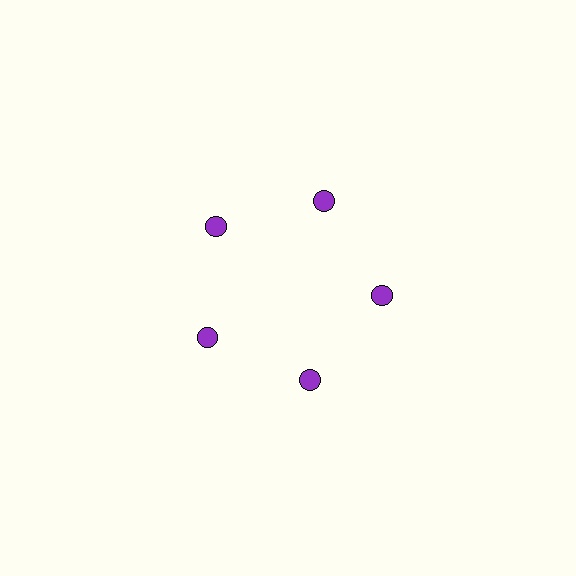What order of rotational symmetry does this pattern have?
This pattern has 5-fold rotational symmetry.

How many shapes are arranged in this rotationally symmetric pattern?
There are 5 shapes, arranged in 5 groups of 1.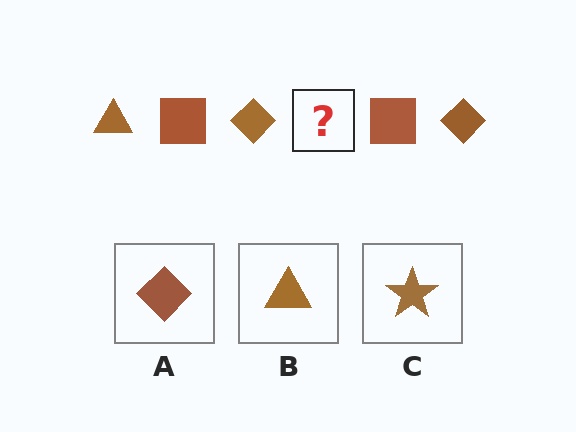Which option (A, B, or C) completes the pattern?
B.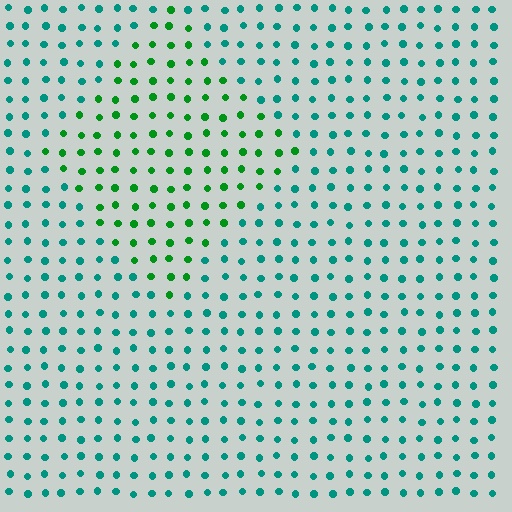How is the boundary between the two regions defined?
The boundary is defined purely by a slight shift in hue (about 43 degrees). Spacing, size, and orientation are identical on both sides.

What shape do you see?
I see a diamond.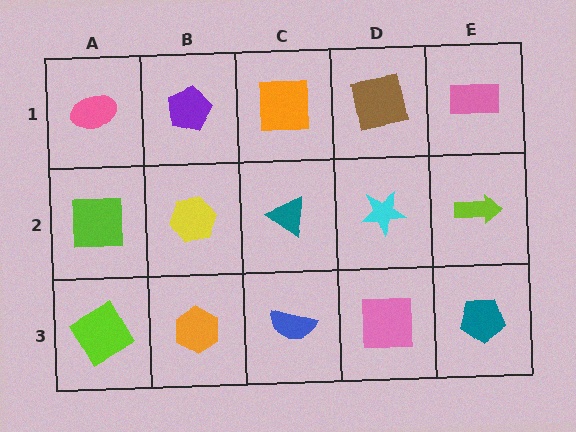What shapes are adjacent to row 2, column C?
An orange square (row 1, column C), a blue semicircle (row 3, column C), a yellow hexagon (row 2, column B), a cyan star (row 2, column D).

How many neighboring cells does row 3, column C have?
3.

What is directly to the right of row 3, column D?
A teal pentagon.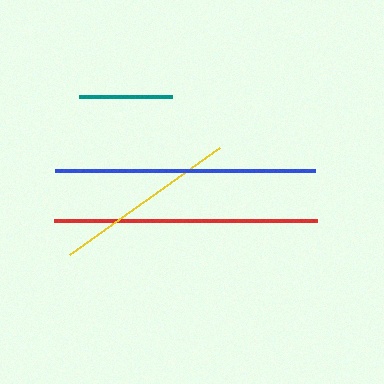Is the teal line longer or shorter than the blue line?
The blue line is longer than the teal line.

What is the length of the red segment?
The red segment is approximately 263 pixels long.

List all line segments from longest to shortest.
From longest to shortest: red, blue, yellow, teal.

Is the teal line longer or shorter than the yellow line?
The yellow line is longer than the teal line.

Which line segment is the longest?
The red line is the longest at approximately 263 pixels.